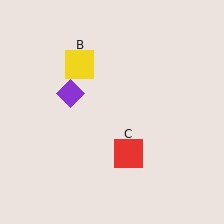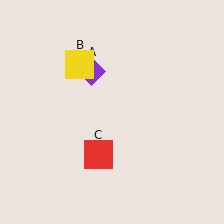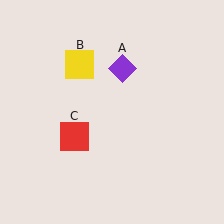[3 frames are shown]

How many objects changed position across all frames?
2 objects changed position: purple diamond (object A), red square (object C).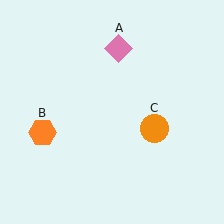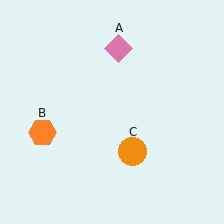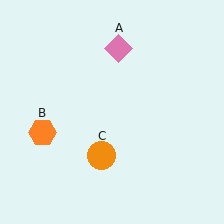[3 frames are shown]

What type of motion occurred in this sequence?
The orange circle (object C) rotated clockwise around the center of the scene.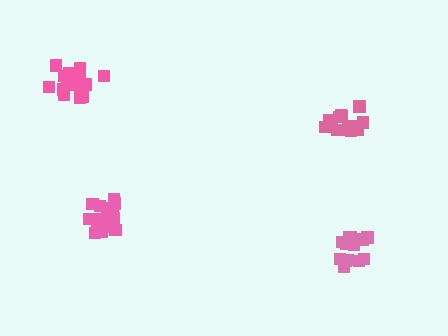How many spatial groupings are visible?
There are 4 spatial groupings.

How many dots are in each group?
Group 1: 19 dots, Group 2: 15 dots, Group 3: 18 dots, Group 4: 14 dots (66 total).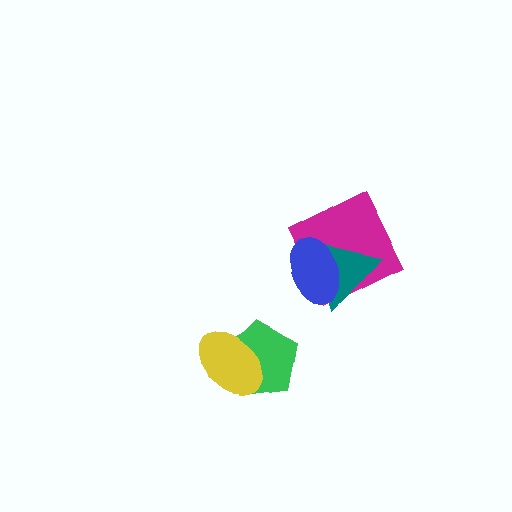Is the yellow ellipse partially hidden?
No, no other shape covers it.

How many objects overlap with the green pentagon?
1 object overlaps with the green pentagon.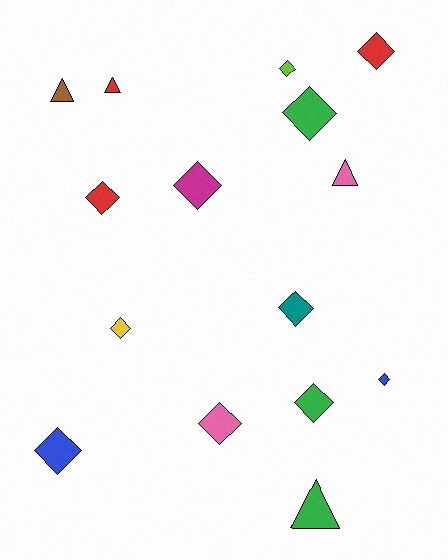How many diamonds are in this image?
There are 11 diamonds.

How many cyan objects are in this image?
There are no cyan objects.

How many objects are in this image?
There are 15 objects.